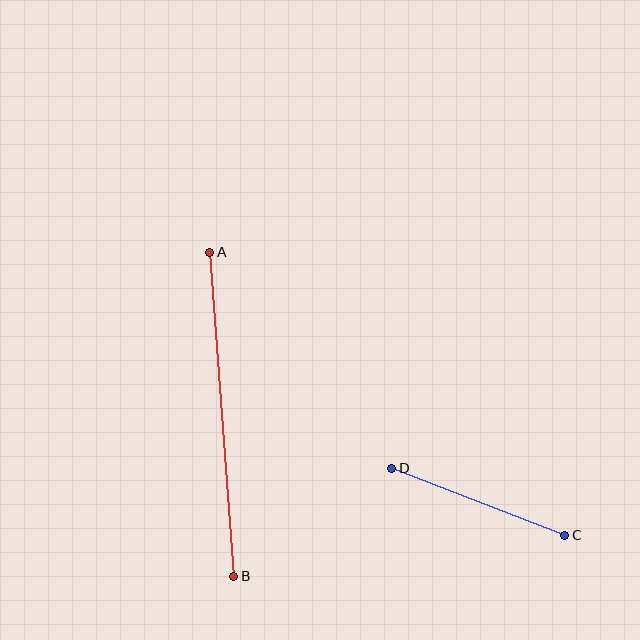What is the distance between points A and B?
The distance is approximately 325 pixels.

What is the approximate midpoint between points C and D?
The midpoint is at approximately (478, 502) pixels.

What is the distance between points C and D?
The distance is approximately 185 pixels.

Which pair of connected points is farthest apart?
Points A and B are farthest apart.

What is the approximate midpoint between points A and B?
The midpoint is at approximately (222, 414) pixels.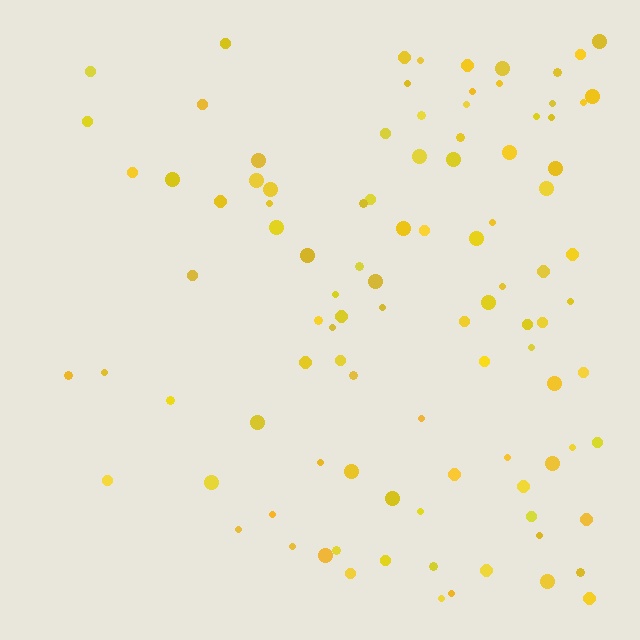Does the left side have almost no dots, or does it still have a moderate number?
Still a moderate number, just noticeably fewer than the right.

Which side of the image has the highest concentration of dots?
The right.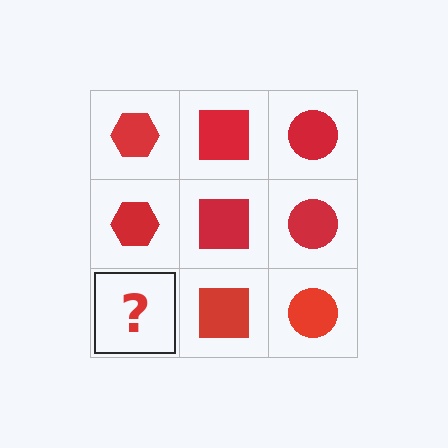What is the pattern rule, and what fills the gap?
The rule is that each column has a consistent shape. The gap should be filled with a red hexagon.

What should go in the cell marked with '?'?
The missing cell should contain a red hexagon.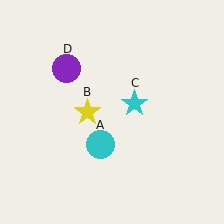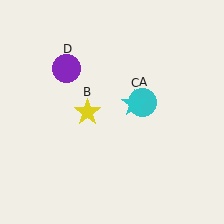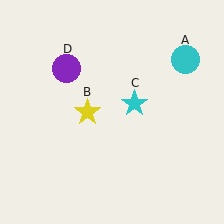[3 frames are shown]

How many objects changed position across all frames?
1 object changed position: cyan circle (object A).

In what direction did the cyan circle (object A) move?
The cyan circle (object A) moved up and to the right.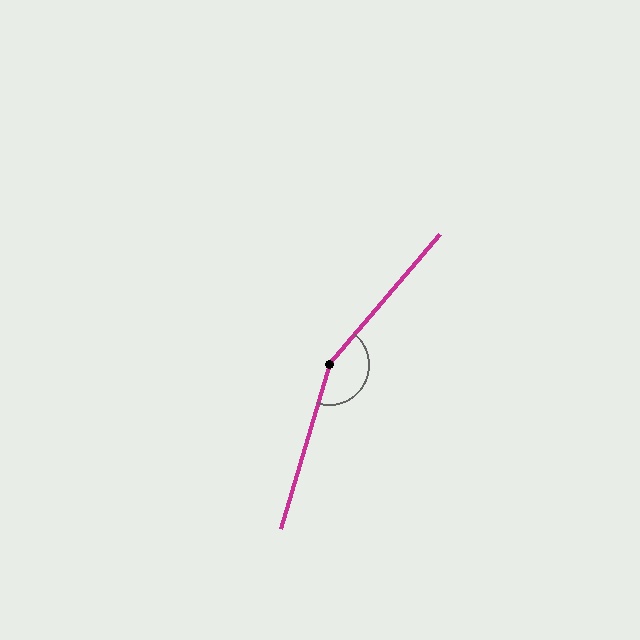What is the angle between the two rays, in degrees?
Approximately 156 degrees.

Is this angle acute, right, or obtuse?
It is obtuse.